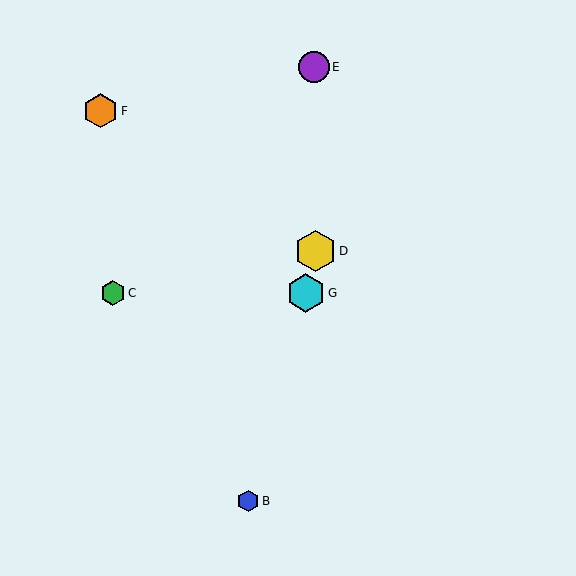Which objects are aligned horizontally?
Objects A, C, G are aligned horizontally.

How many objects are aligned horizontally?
3 objects (A, C, G) are aligned horizontally.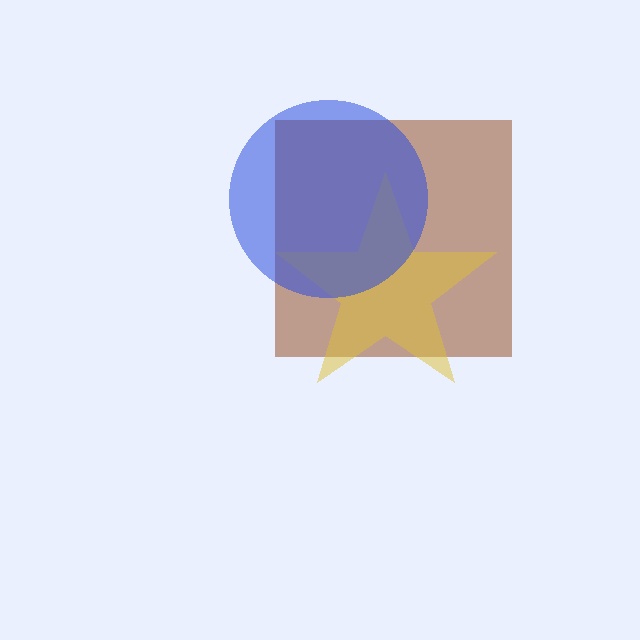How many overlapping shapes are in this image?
There are 3 overlapping shapes in the image.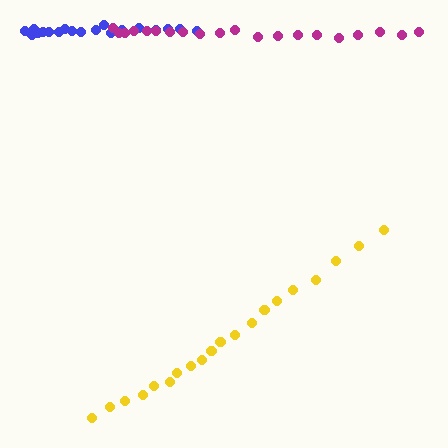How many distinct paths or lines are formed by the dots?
There are 3 distinct paths.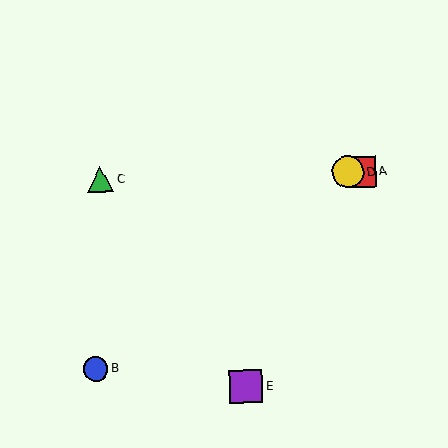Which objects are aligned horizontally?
Objects A, C, D are aligned horizontally.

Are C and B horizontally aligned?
No, C is at y≈179 and B is at y≈369.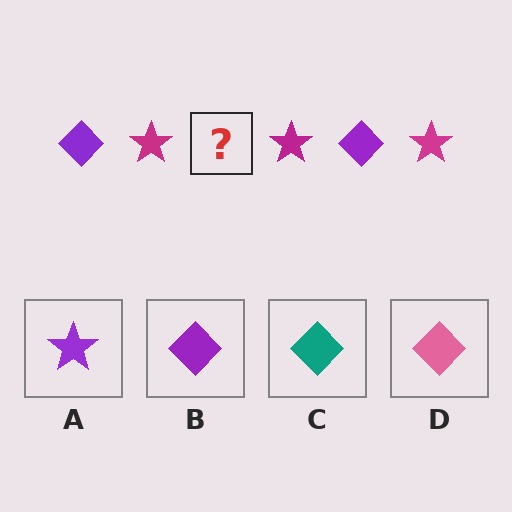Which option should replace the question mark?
Option B.